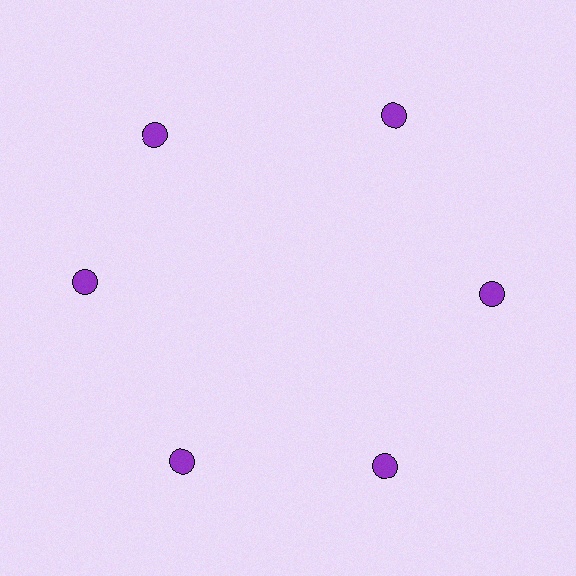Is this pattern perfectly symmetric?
No. The 6 purple circles are arranged in a ring, but one element near the 11 o'clock position is rotated out of alignment along the ring, breaking the 6-fold rotational symmetry.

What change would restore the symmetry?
The symmetry would be restored by rotating it back into even spacing with its neighbors so that all 6 circles sit at equal angles and equal distance from the center.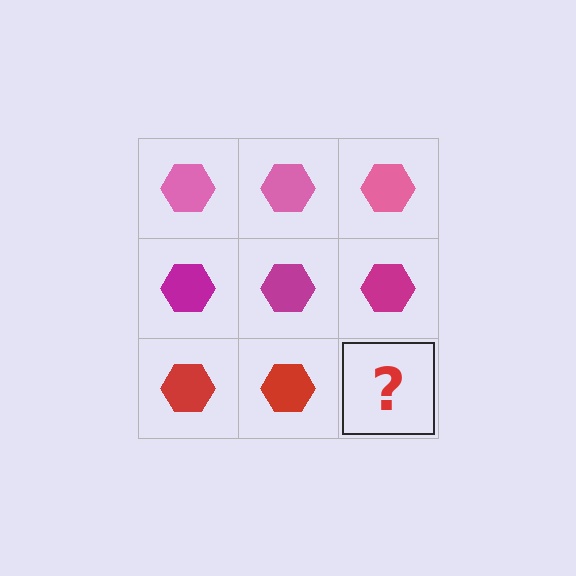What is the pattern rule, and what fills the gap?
The rule is that each row has a consistent color. The gap should be filled with a red hexagon.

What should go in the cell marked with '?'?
The missing cell should contain a red hexagon.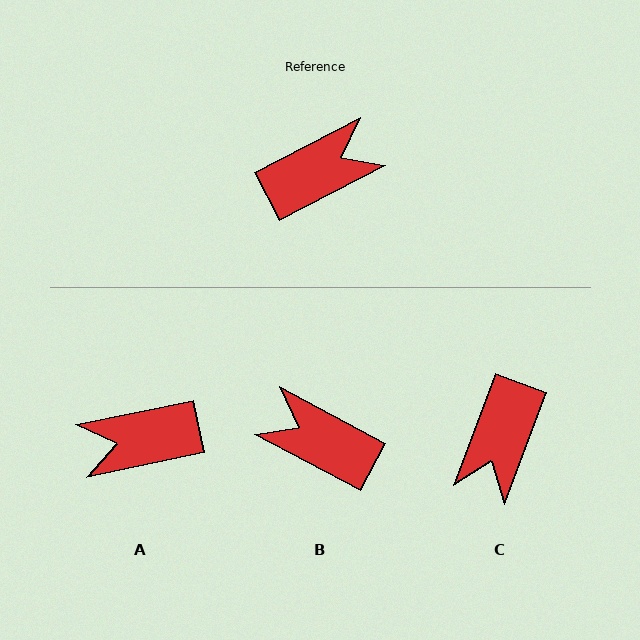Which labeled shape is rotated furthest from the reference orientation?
A, about 164 degrees away.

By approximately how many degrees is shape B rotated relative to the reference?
Approximately 125 degrees counter-clockwise.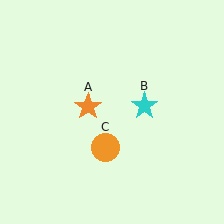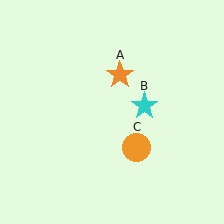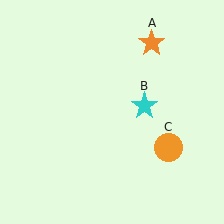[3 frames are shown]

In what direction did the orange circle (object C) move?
The orange circle (object C) moved right.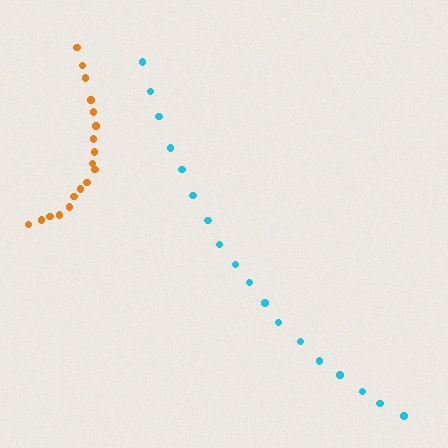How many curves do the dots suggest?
There are 2 distinct paths.